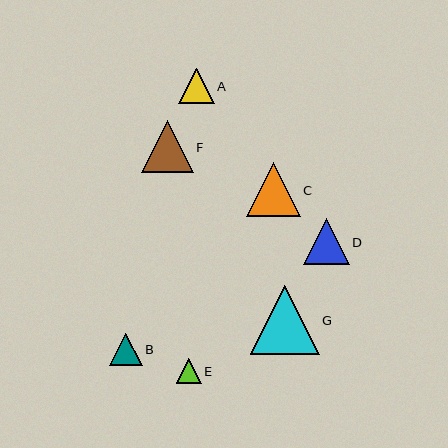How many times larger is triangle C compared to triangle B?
Triangle C is approximately 1.6 times the size of triangle B.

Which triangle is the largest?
Triangle G is the largest with a size of approximately 69 pixels.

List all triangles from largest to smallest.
From largest to smallest: G, C, F, D, A, B, E.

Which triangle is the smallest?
Triangle E is the smallest with a size of approximately 25 pixels.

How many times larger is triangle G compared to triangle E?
Triangle G is approximately 2.7 times the size of triangle E.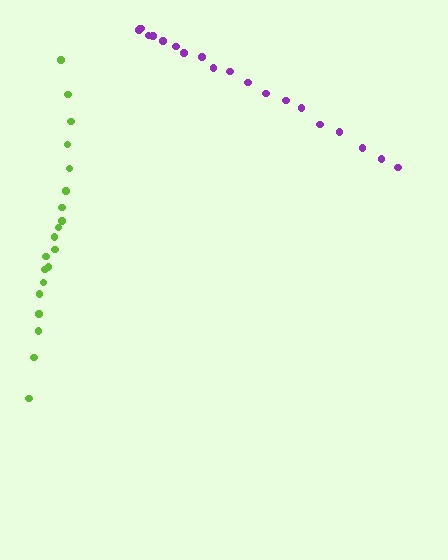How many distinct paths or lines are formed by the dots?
There are 2 distinct paths.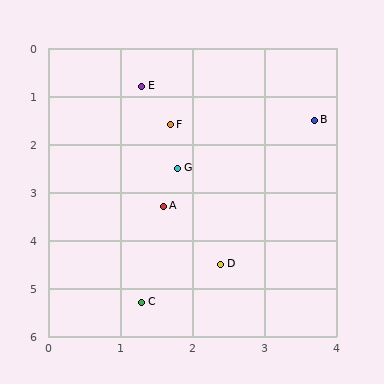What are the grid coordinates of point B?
Point B is at approximately (3.7, 1.5).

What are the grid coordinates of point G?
Point G is at approximately (1.8, 2.5).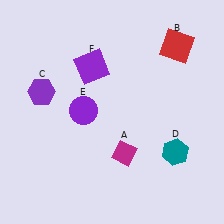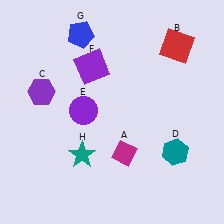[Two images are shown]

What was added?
A blue pentagon (G), a teal star (H) were added in Image 2.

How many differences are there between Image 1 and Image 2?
There are 2 differences between the two images.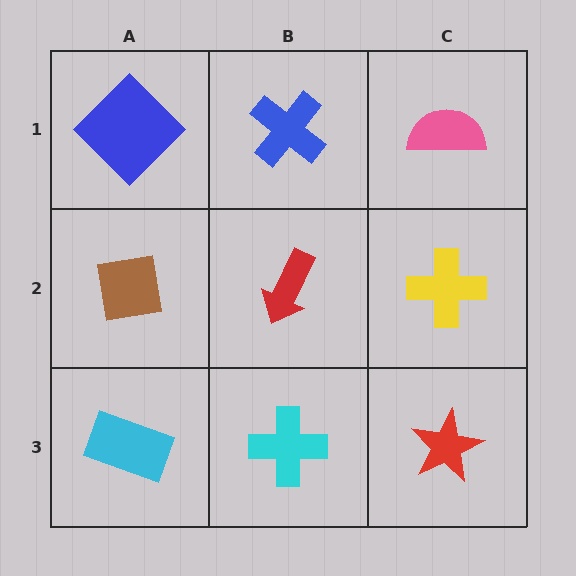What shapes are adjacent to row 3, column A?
A brown square (row 2, column A), a cyan cross (row 3, column B).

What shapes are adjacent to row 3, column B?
A red arrow (row 2, column B), a cyan rectangle (row 3, column A), a red star (row 3, column C).